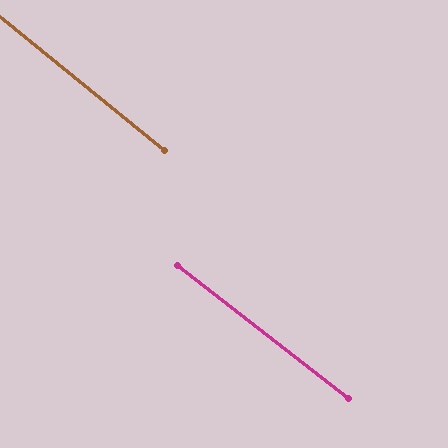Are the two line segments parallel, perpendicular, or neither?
Parallel — their directions differ by only 1.2°.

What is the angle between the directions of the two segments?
Approximately 1 degree.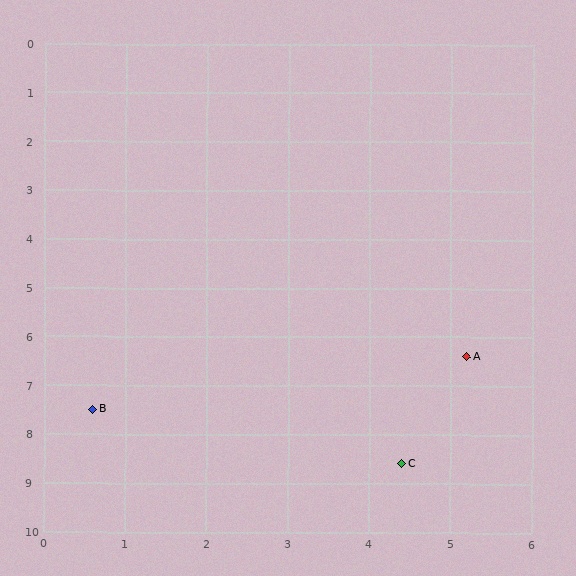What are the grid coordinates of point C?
Point C is at approximately (4.4, 8.6).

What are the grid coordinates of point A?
Point A is at approximately (5.2, 6.4).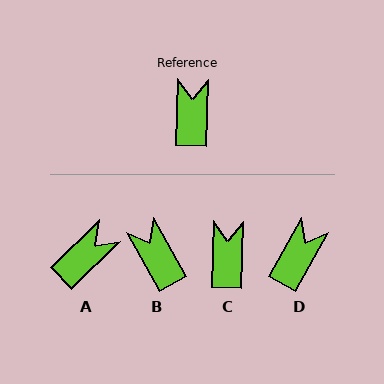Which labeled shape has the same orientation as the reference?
C.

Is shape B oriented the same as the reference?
No, it is off by about 31 degrees.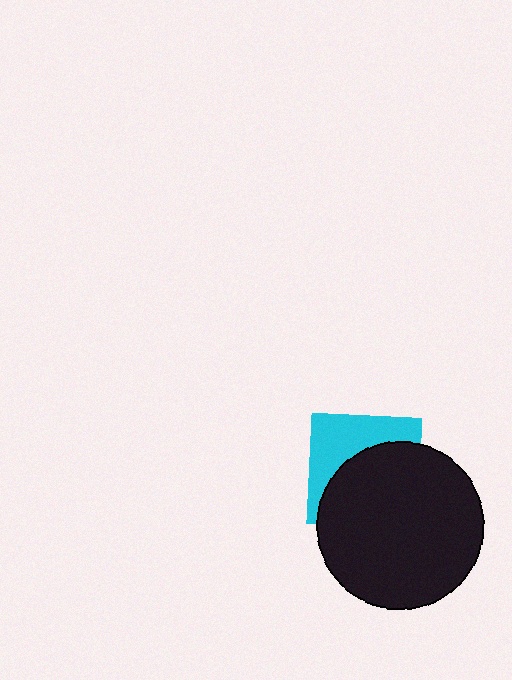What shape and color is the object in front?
The object in front is a black circle.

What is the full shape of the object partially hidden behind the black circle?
The partially hidden object is a cyan square.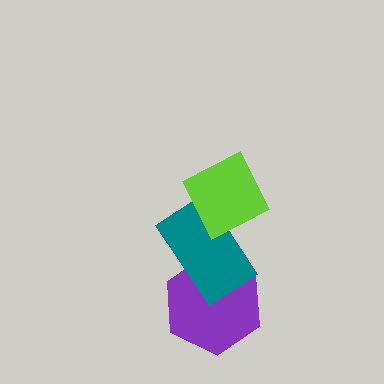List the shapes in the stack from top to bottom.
From top to bottom: the lime diamond, the teal rectangle, the purple hexagon.